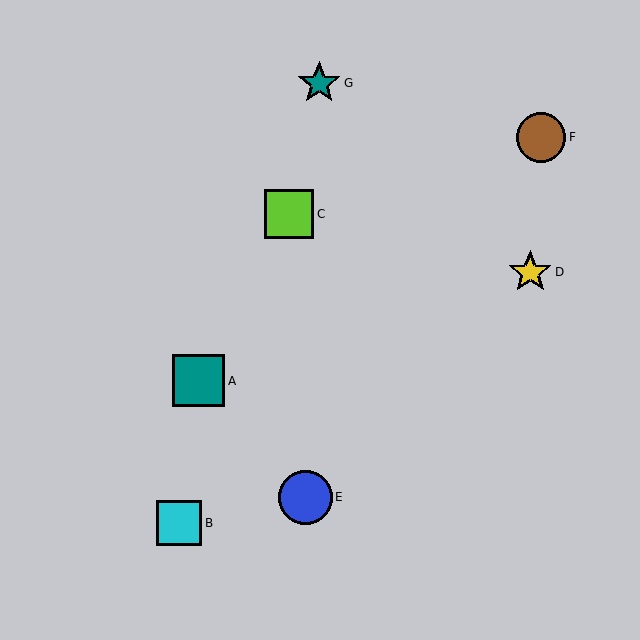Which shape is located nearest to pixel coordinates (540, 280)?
The yellow star (labeled D) at (530, 272) is nearest to that location.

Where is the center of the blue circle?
The center of the blue circle is at (305, 497).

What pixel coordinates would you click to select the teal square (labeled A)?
Click at (199, 381) to select the teal square A.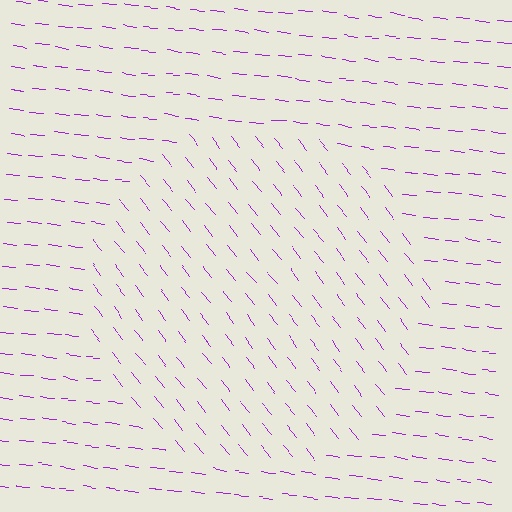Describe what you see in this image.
The image is filled with small purple line segments. A circle region in the image has lines oriented differently from the surrounding lines, creating a visible texture boundary.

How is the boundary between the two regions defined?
The boundary is defined purely by a change in line orientation (approximately 45 degrees difference). All lines are the same color and thickness.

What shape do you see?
I see a circle.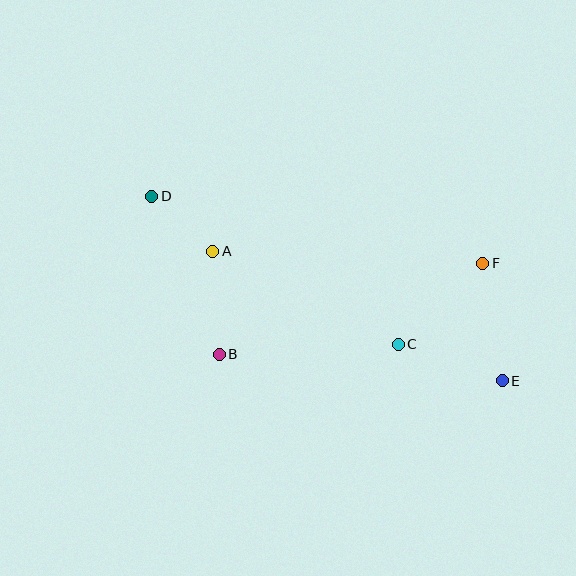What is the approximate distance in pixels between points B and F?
The distance between B and F is approximately 279 pixels.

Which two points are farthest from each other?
Points D and E are farthest from each other.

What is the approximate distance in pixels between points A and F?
The distance between A and F is approximately 271 pixels.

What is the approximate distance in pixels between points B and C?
The distance between B and C is approximately 179 pixels.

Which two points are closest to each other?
Points A and D are closest to each other.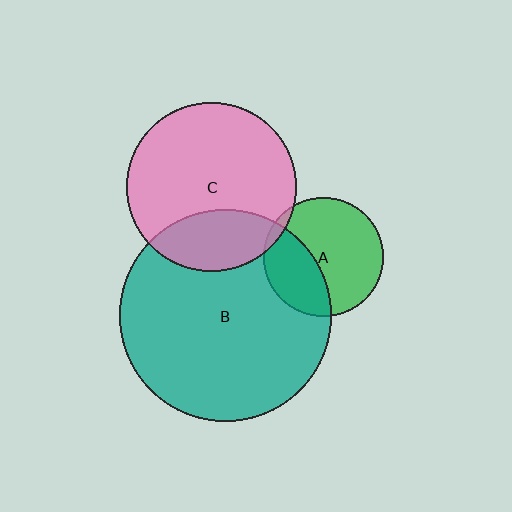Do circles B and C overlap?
Yes.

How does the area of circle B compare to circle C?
Approximately 1.6 times.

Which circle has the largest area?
Circle B (teal).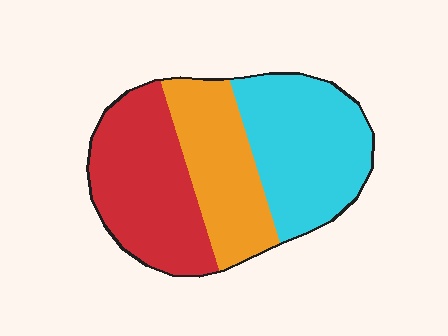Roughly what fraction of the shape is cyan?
Cyan takes up about three eighths (3/8) of the shape.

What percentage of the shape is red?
Red covers roughly 35% of the shape.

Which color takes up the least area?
Orange, at roughly 30%.